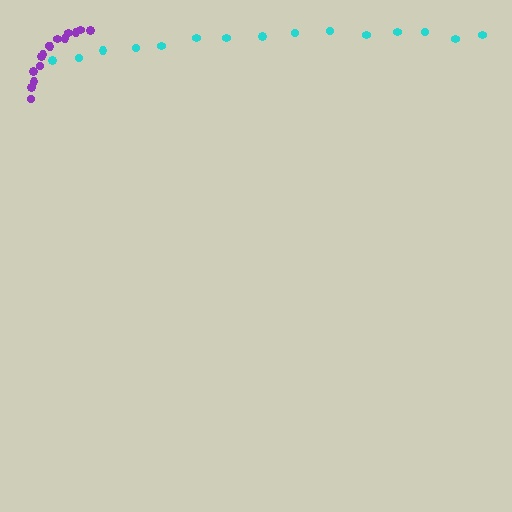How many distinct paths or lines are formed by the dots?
There are 2 distinct paths.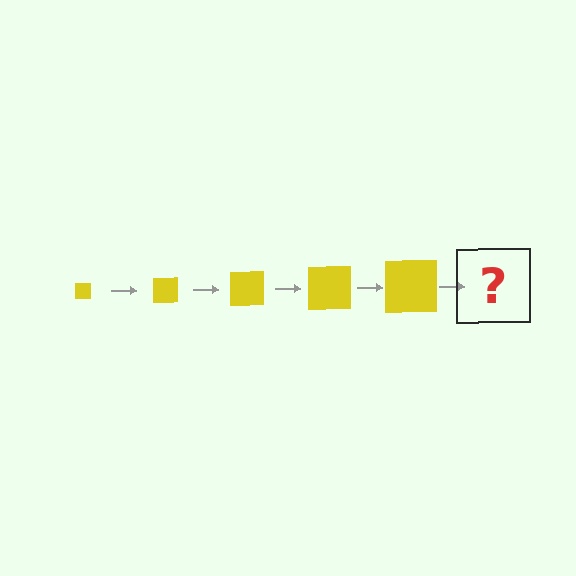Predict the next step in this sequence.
The next step is a yellow square, larger than the previous one.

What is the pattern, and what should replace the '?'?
The pattern is that the square gets progressively larger each step. The '?' should be a yellow square, larger than the previous one.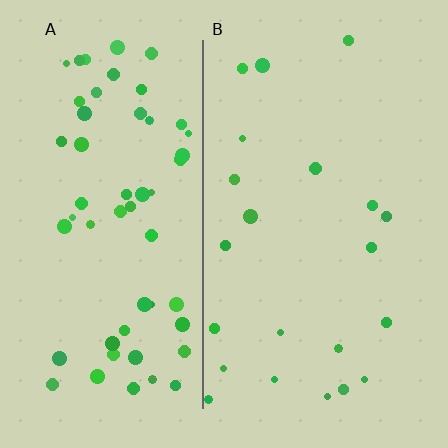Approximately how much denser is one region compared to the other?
Approximately 2.6× — region A over region B.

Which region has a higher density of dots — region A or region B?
A (the left).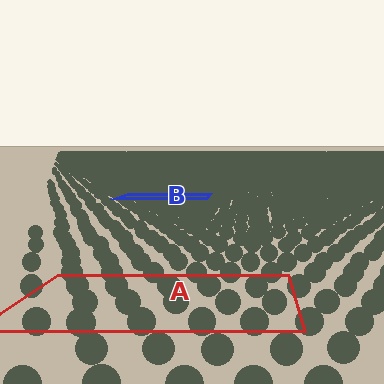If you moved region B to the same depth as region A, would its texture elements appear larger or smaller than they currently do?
They would appear larger. At a closer depth, the same texture elements are projected at a bigger on-screen size.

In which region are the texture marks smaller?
The texture marks are smaller in region B, because it is farther away.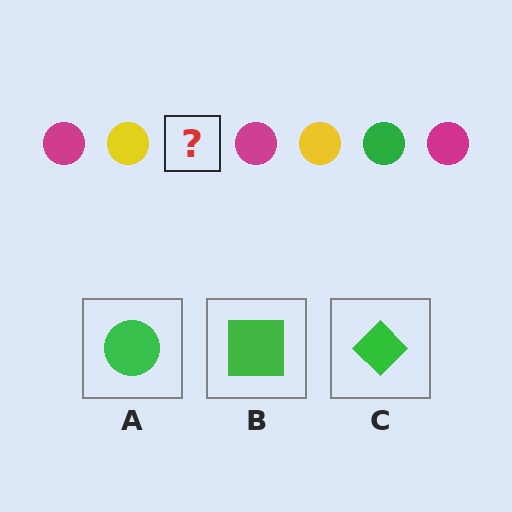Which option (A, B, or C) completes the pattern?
A.